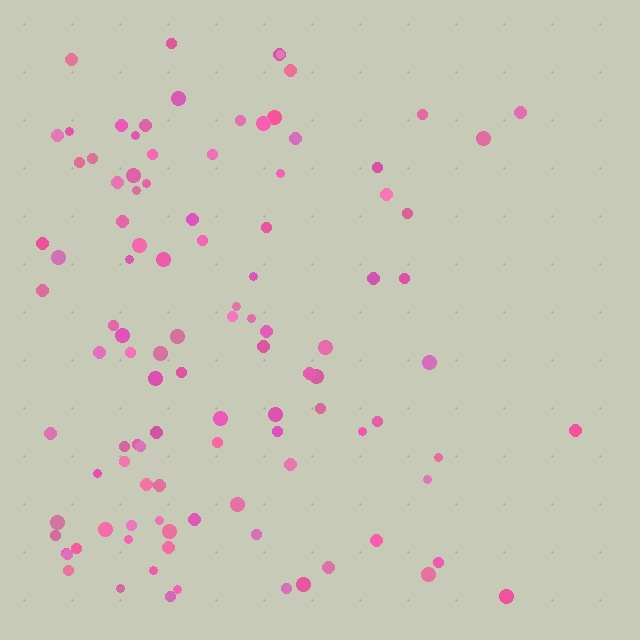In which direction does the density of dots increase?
From right to left, with the left side densest.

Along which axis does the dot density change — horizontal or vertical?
Horizontal.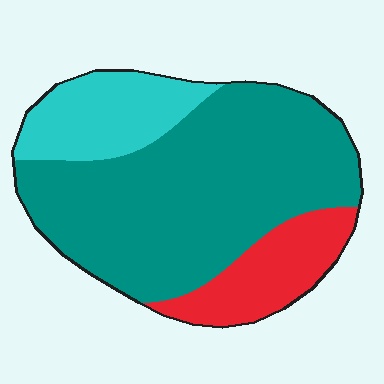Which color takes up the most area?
Teal, at roughly 65%.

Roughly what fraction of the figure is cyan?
Cyan covers 18% of the figure.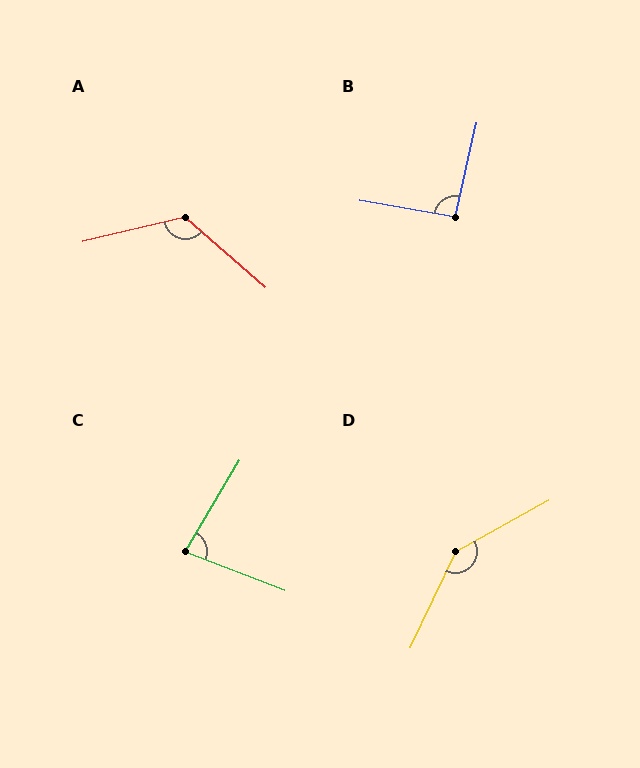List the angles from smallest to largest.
C (80°), B (93°), A (125°), D (144°).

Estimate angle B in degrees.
Approximately 93 degrees.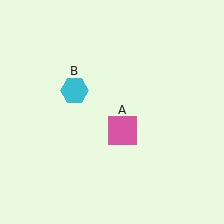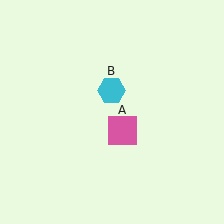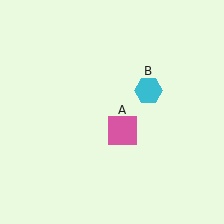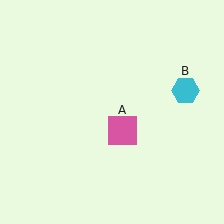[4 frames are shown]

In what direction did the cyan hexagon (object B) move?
The cyan hexagon (object B) moved right.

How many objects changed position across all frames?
1 object changed position: cyan hexagon (object B).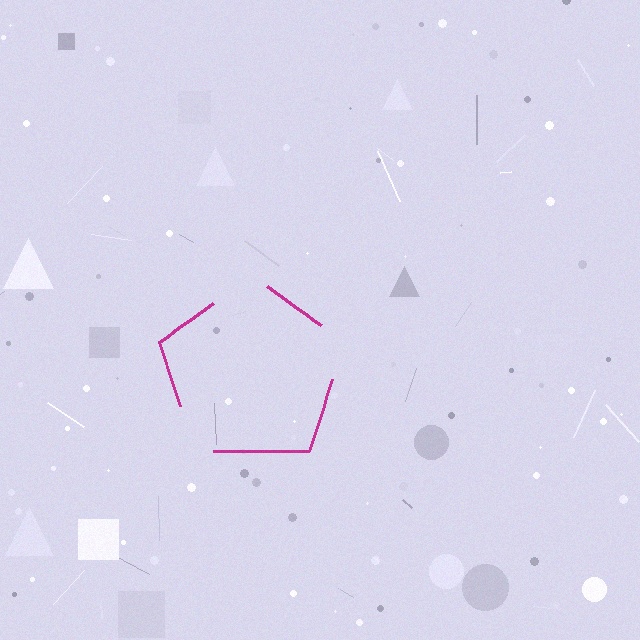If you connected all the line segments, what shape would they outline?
They would outline a pentagon.